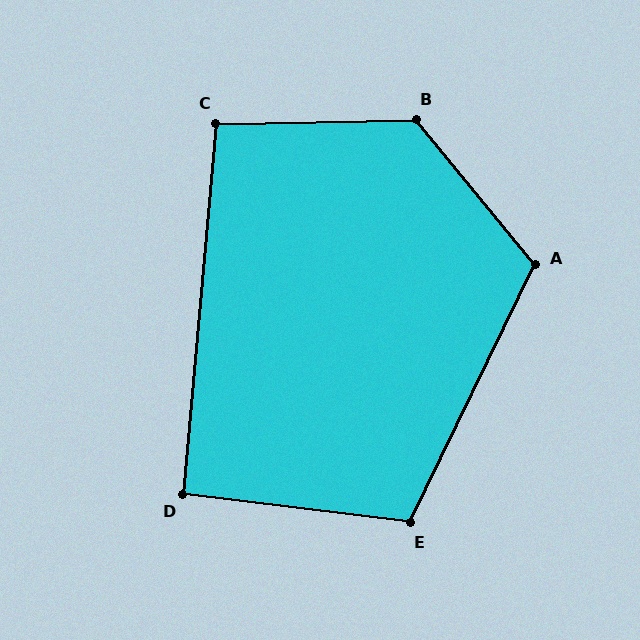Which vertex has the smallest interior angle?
D, at approximately 92 degrees.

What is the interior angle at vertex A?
Approximately 115 degrees (obtuse).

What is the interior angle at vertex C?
Approximately 96 degrees (obtuse).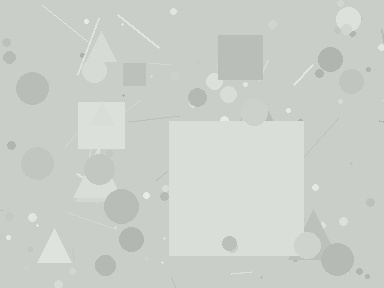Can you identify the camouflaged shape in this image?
The camouflaged shape is a square.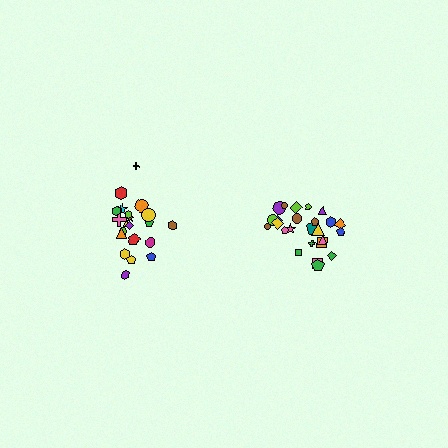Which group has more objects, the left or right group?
The right group.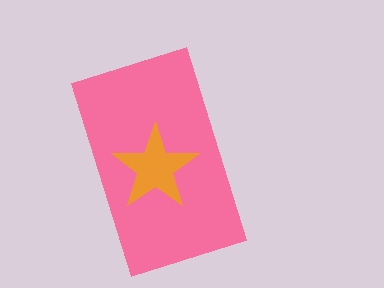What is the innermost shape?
The orange star.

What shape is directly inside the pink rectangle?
The orange star.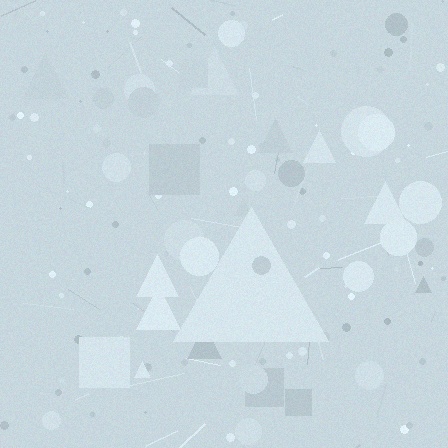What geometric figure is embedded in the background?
A triangle is embedded in the background.